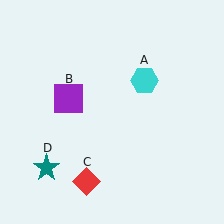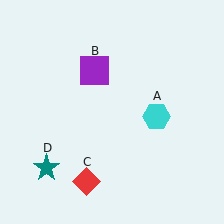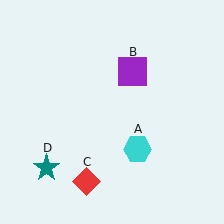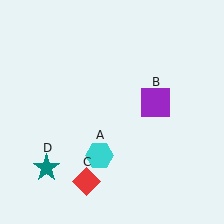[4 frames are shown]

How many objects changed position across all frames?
2 objects changed position: cyan hexagon (object A), purple square (object B).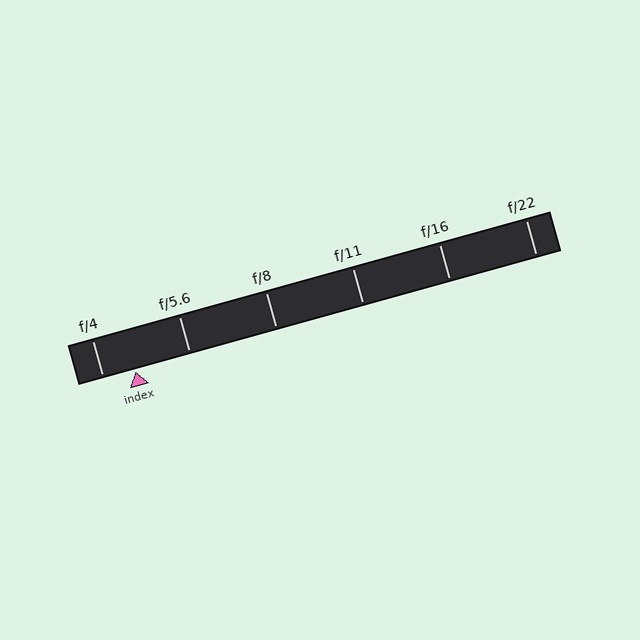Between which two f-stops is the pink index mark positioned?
The index mark is between f/4 and f/5.6.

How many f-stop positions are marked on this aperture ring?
There are 6 f-stop positions marked.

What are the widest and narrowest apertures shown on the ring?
The widest aperture shown is f/4 and the narrowest is f/22.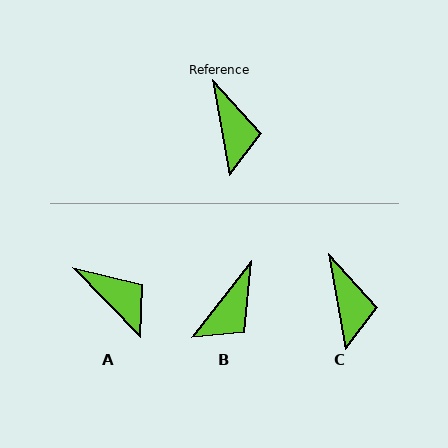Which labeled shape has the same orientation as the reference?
C.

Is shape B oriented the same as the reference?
No, it is off by about 48 degrees.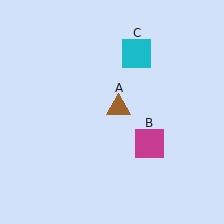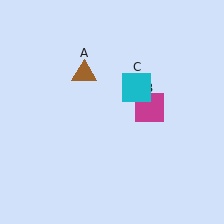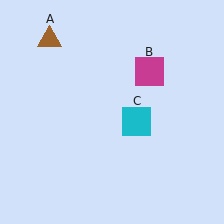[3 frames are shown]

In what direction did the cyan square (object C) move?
The cyan square (object C) moved down.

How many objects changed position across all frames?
3 objects changed position: brown triangle (object A), magenta square (object B), cyan square (object C).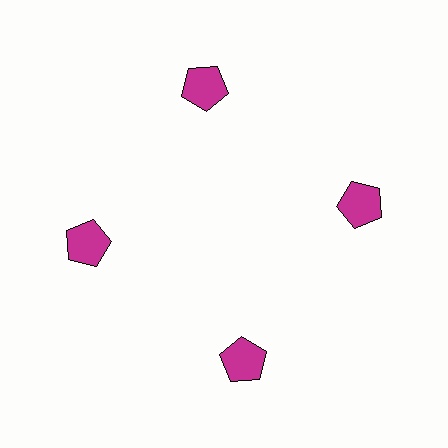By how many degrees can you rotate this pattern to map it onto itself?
The pattern maps onto itself every 90 degrees of rotation.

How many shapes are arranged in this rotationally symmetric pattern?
There are 4 shapes, arranged in 4 groups of 1.